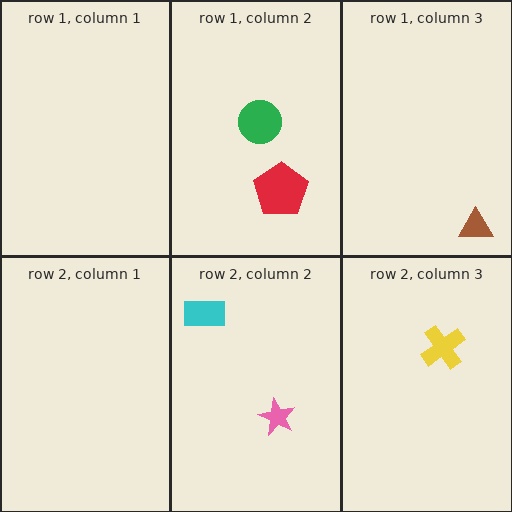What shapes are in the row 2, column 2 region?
The pink star, the cyan rectangle.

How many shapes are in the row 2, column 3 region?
1.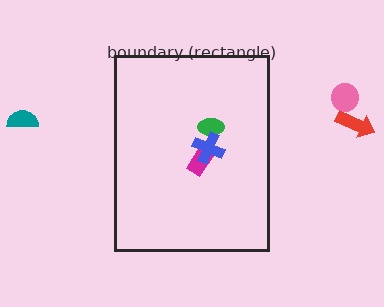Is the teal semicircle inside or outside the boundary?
Outside.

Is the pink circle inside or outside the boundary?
Outside.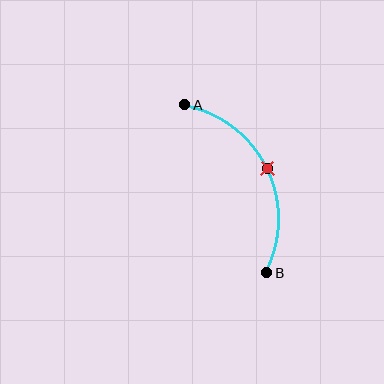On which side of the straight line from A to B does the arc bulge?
The arc bulges to the right of the straight line connecting A and B.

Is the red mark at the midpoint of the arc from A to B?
Yes. The red mark lies on the arc at equal arc-length from both A and B — it is the arc midpoint.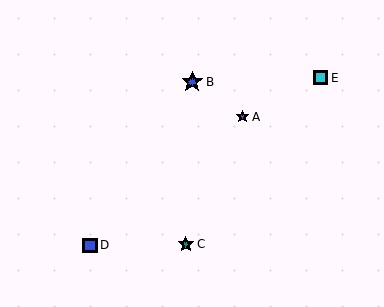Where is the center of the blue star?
The center of the blue star is at (192, 82).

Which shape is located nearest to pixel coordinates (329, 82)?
The cyan square (labeled E) at (321, 78) is nearest to that location.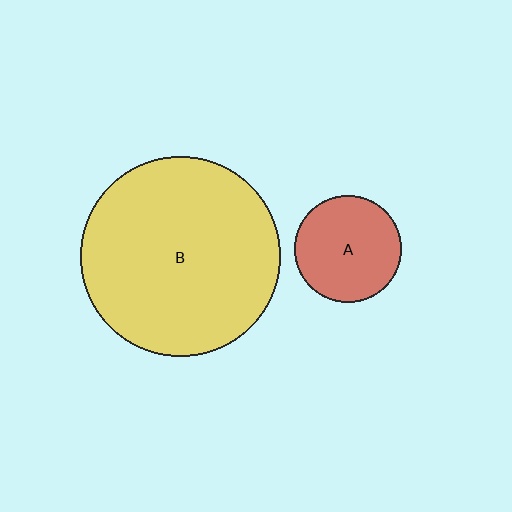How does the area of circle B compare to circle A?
Approximately 3.5 times.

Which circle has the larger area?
Circle B (yellow).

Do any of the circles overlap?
No, none of the circles overlap.